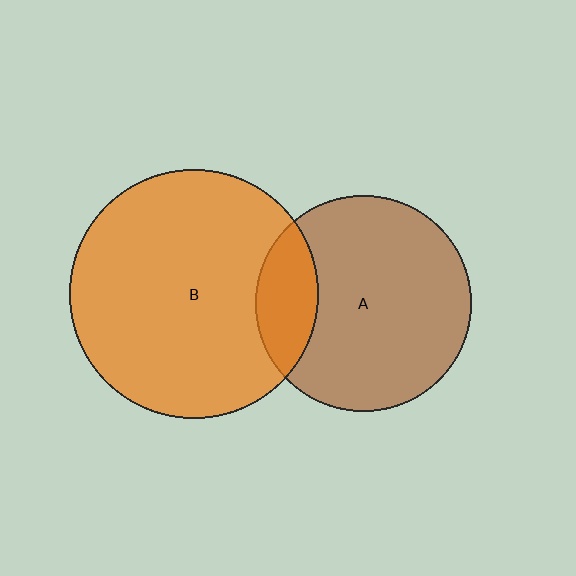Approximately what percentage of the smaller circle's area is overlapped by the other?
Approximately 20%.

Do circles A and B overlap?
Yes.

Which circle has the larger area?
Circle B (orange).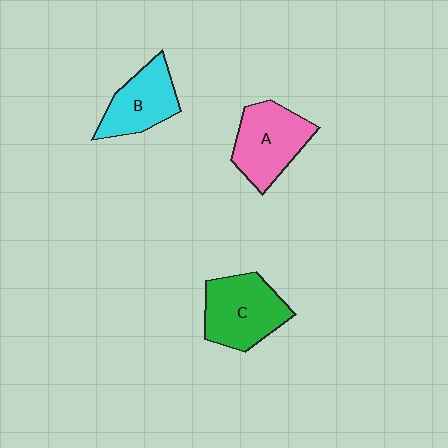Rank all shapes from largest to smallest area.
From largest to smallest: C (green), A (pink), B (cyan).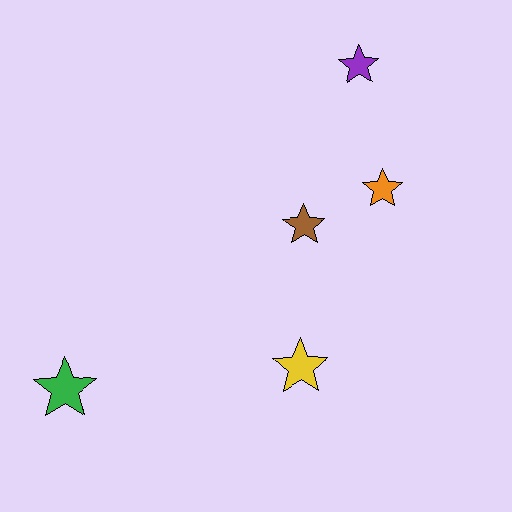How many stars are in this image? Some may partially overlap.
There are 5 stars.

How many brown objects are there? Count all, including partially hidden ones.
There is 1 brown object.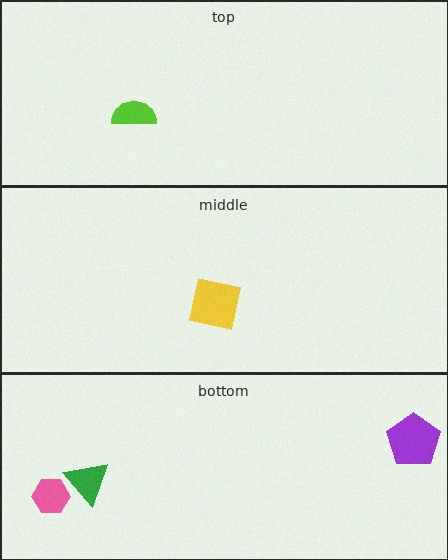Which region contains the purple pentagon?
The bottom region.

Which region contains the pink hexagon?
The bottom region.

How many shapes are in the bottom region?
3.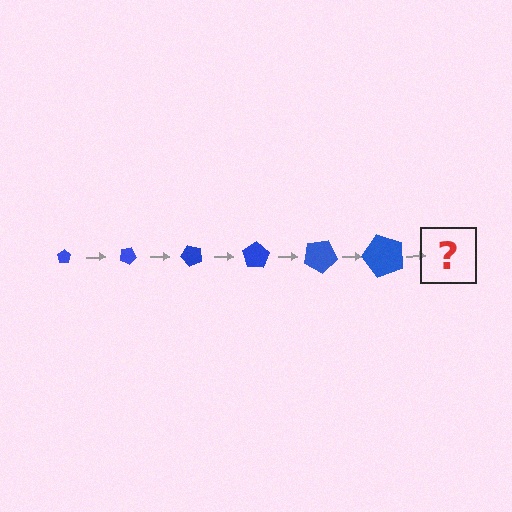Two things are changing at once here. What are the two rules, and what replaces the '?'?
The two rules are that the pentagon grows larger each step and it rotates 25 degrees each step. The '?' should be a pentagon, larger than the previous one and rotated 150 degrees from the start.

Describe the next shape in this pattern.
It should be a pentagon, larger than the previous one and rotated 150 degrees from the start.